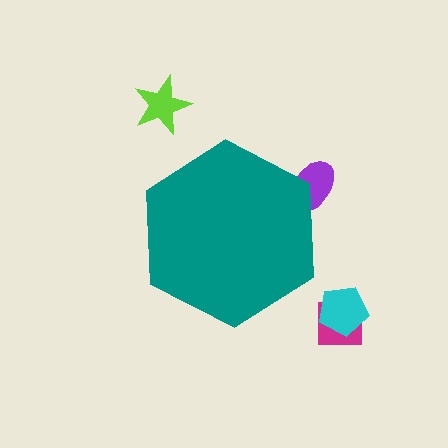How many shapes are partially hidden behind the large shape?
1 shape is partially hidden.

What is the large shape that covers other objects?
A teal hexagon.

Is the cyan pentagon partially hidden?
No, the cyan pentagon is fully visible.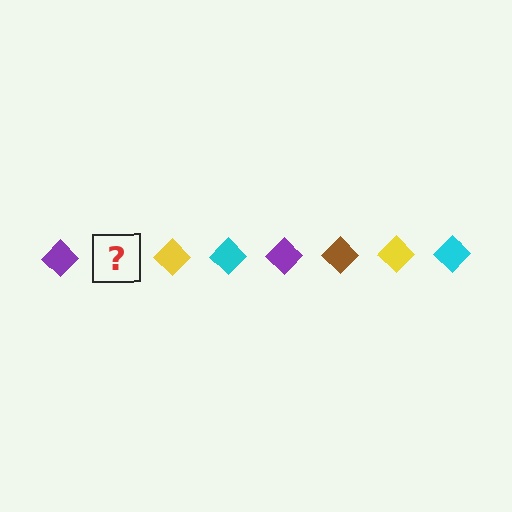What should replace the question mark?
The question mark should be replaced with a brown diamond.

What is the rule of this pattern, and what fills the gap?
The rule is that the pattern cycles through purple, brown, yellow, cyan diamonds. The gap should be filled with a brown diamond.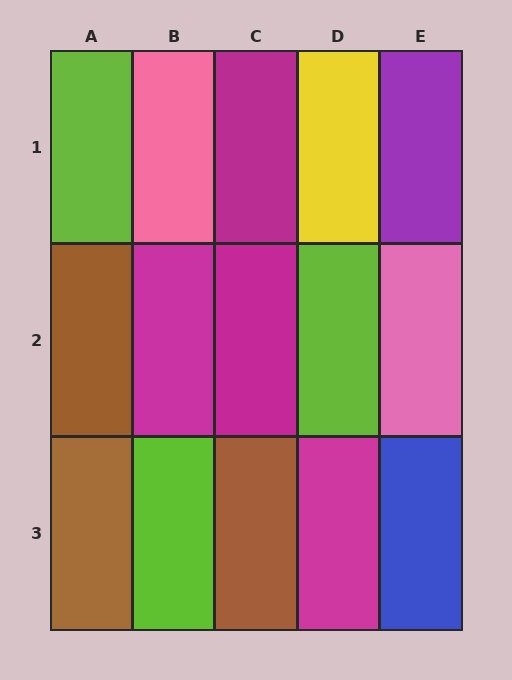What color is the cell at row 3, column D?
Magenta.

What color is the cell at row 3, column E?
Blue.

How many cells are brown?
3 cells are brown.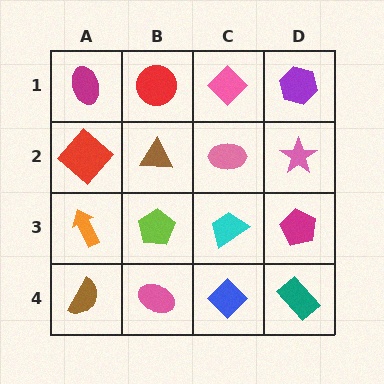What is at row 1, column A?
A magenta ellipse.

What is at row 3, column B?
A lime pentagon.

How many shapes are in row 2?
4 shapes.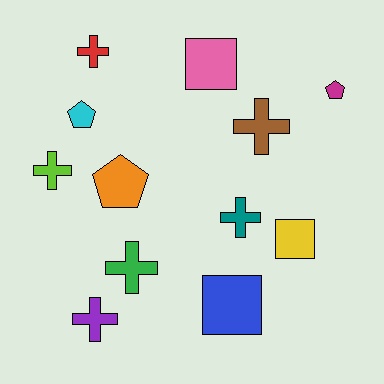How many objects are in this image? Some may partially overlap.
There are 12 objects.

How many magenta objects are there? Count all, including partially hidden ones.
There is 1 magenta object.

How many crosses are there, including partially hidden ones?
There are 6 crosses.